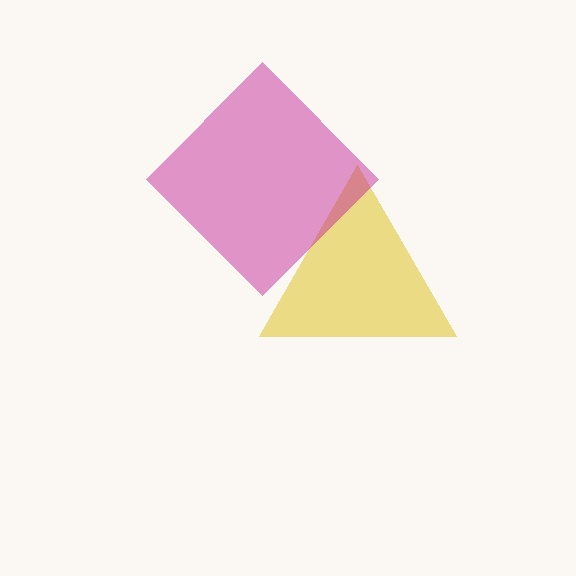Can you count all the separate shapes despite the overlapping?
Yes, there are 2 separate shapes.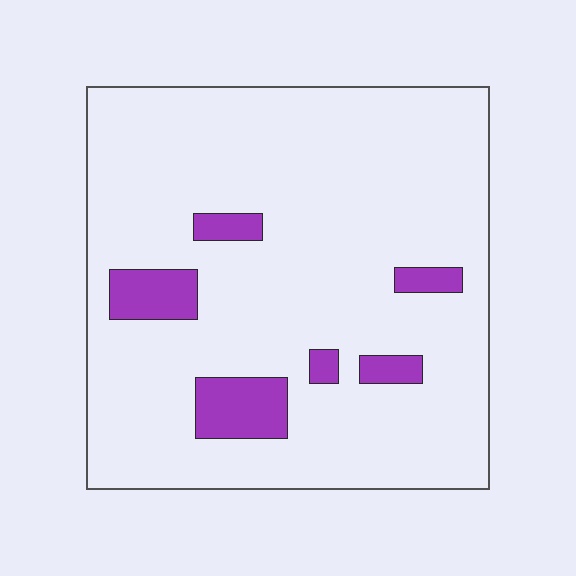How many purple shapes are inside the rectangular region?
6.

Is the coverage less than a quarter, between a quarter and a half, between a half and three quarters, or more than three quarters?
Less than a quarter.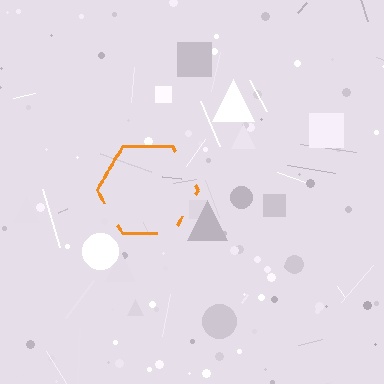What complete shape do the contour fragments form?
The contour fragments form a hexagon.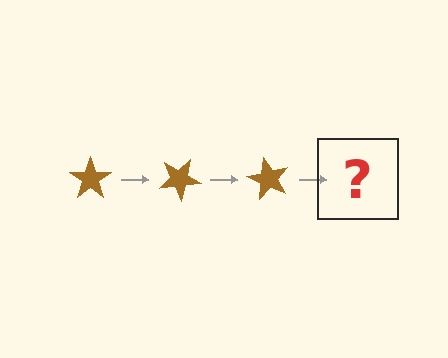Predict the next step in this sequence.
The next step is a brown star rotated 90 degrees.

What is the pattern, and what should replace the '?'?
The pattern is that the star rotates 30 degrees each step. The '?' should be a brown star rotated 90 degrees.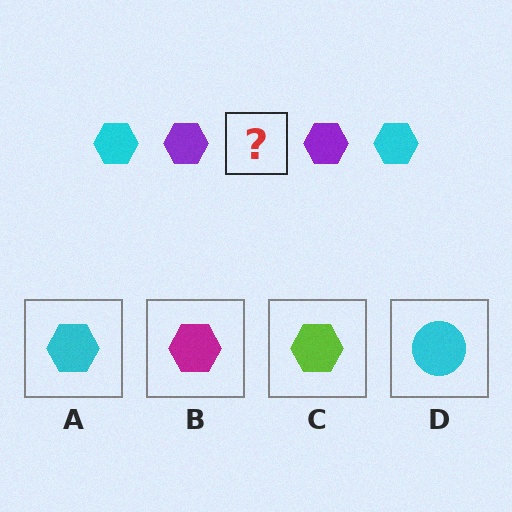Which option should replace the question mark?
Option A.